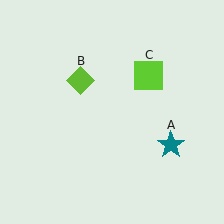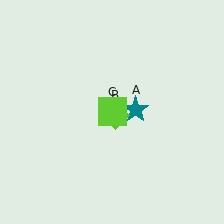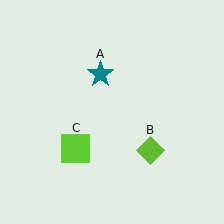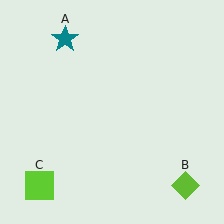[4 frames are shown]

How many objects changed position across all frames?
3 objects changed position: teal star (object A), lime diamond (object B), lime square (object C).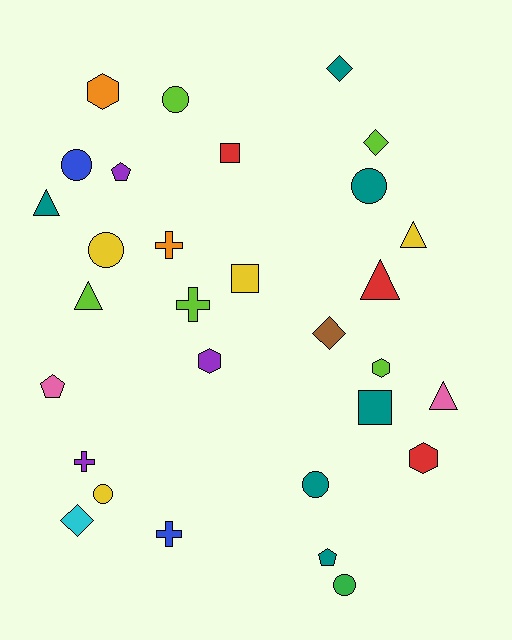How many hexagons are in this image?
There are 4 hexagons.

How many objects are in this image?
There are 30 objects.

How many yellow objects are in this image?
There are 4 yellow objects.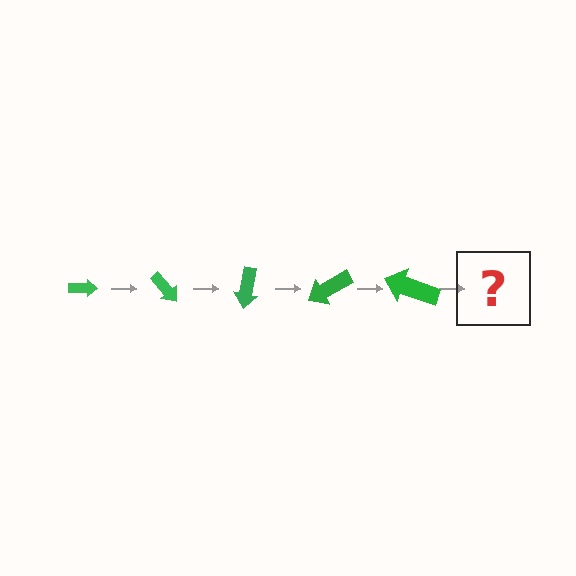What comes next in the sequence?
The next element should be an arrow, larger than the previous one and rotated 250 degrees from the start.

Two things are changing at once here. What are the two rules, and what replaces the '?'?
The two rules are that the arrow grows larger each step and it rotates 50 degrees each step. The '?' should be an arrow, larger than the previous one and rotated 250 degrees from the start.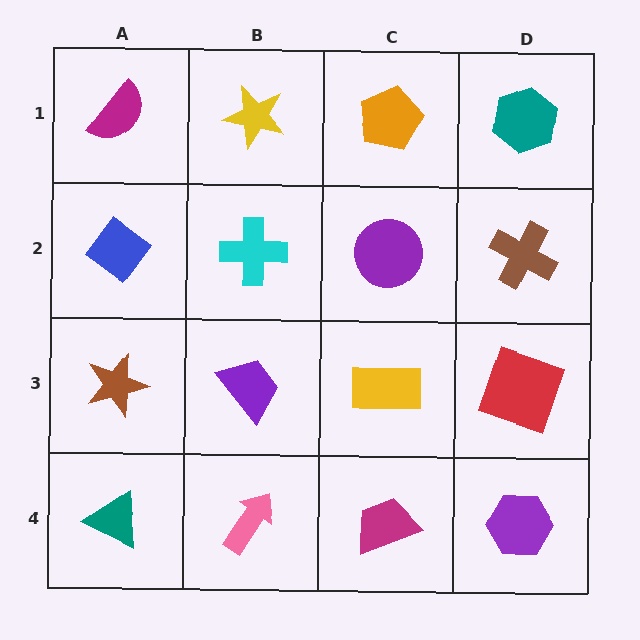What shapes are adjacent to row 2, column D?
A teal hexagon (row 1, column D), a red square (row 3, column D), a purple circle (row 2, column C).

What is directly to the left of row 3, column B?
A brown star.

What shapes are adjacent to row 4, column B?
A purple trapezoid (row 3, column B), a teal triangle (row 4, column A), a magenta trapezoid (row 4, column C).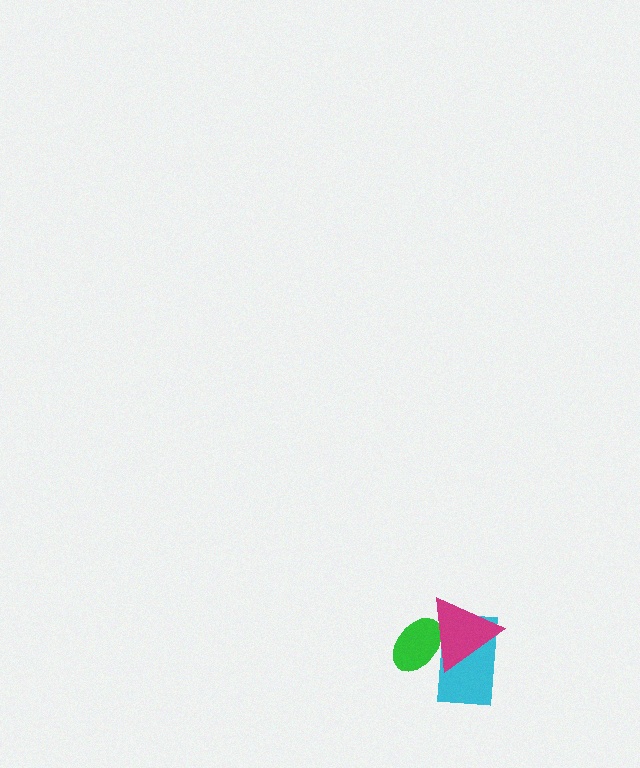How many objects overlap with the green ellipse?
2 objects overlap with the green ellipse.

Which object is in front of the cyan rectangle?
The magenta triangle is in front of the cyan rectangle.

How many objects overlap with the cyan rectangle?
2 objects overlap with the cyan rectangle.